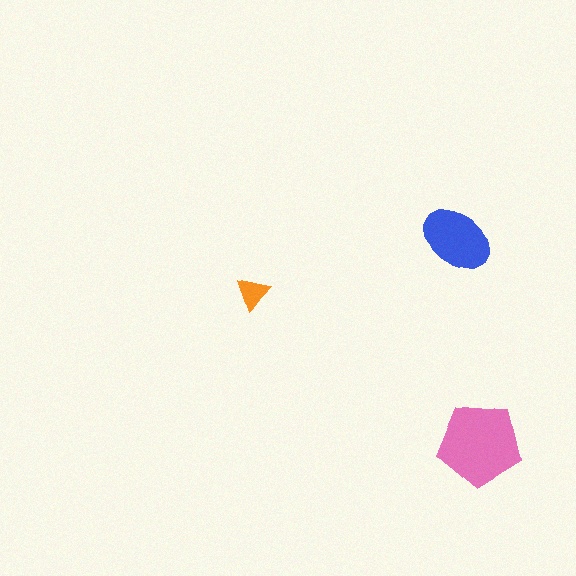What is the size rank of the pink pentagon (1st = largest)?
1st.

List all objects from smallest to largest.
The orange triangle, the blue ellipse, the pink pentagon.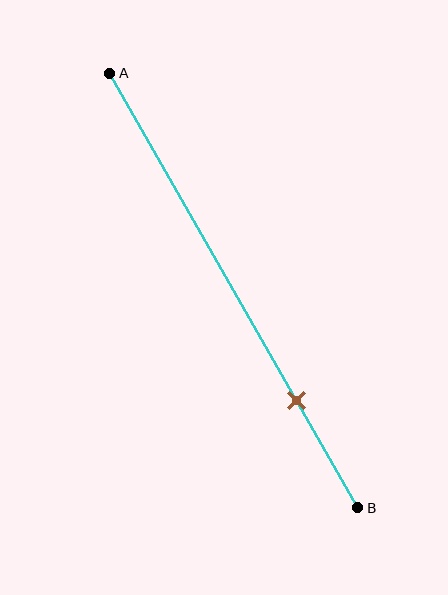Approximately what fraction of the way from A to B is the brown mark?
The brown mark is approximately 75% of the way from A to B.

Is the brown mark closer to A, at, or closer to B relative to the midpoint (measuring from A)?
The brown mark is closer to point B than the midpoint of segment AB.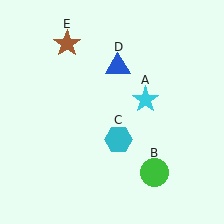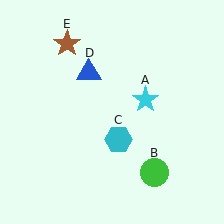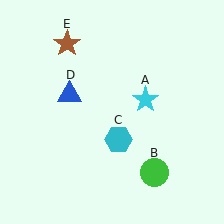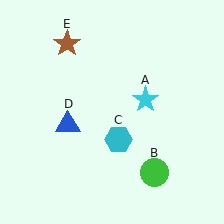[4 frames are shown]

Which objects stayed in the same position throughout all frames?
Cyan star (object A) and green circle (object B) and cyan hexagon (object C) and brown star (object E) remained stationary.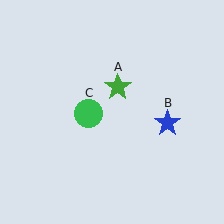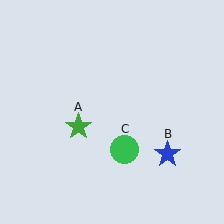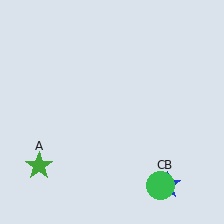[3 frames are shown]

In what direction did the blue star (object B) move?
The blue star (object B) moved down.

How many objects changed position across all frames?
3 objects changed position: green star (object A), blue star (object B), green circle (object C).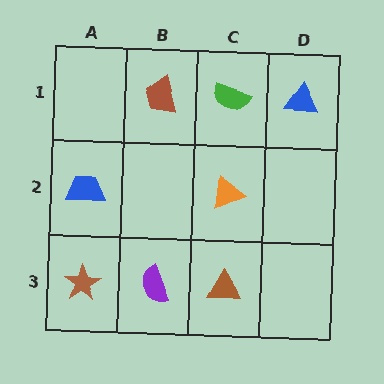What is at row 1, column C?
A green semicircle.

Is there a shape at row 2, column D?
No, that cell is empty.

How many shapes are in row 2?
2 shapes.